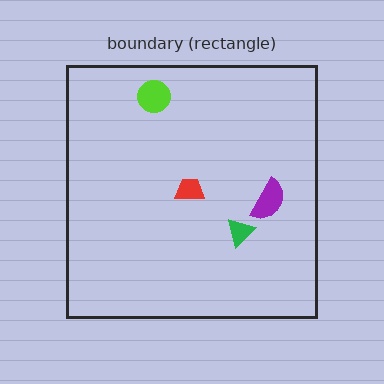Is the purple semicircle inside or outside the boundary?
Inside.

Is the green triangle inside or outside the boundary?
Inside.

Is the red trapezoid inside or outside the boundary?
Inside.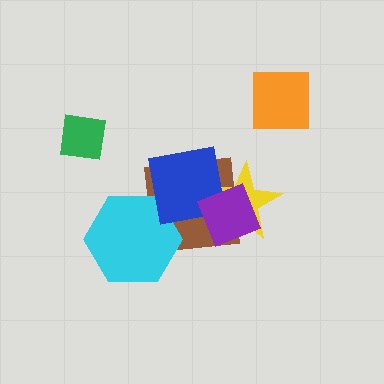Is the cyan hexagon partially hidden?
No, no other shape covers it.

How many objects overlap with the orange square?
0 objects overlap with the orange square.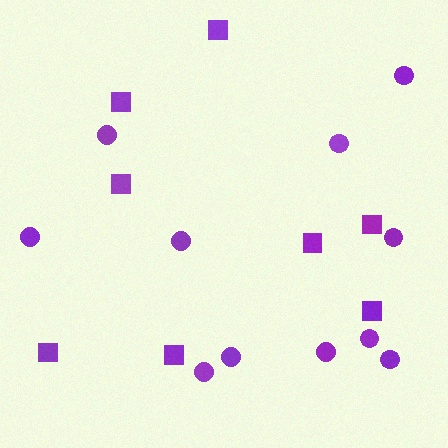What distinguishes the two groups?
There are 2 groups: one group of circles (11) and one group of squares (8).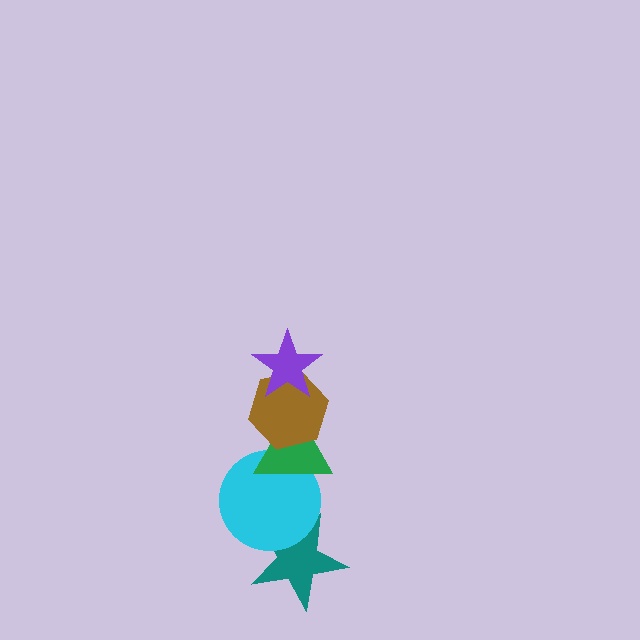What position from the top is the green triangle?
The green triangle is 3rd from the top.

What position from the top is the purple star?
The purple star is 1st from the top.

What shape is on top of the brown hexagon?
The purple star is on top of the brown hexagon.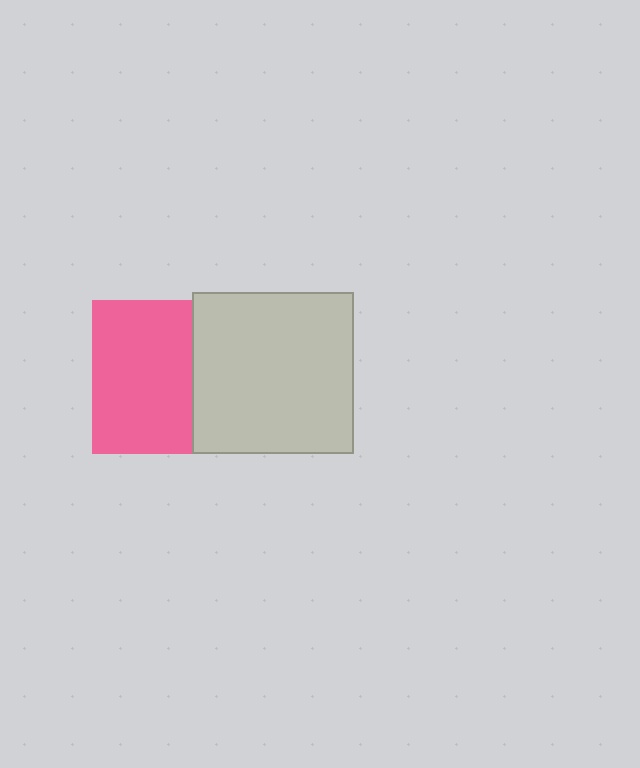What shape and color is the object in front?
The object in front is a light gray square.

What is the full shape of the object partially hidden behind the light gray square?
The partially hidden object is a pink square.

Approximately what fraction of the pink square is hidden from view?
Roughly 35% of the pink square is hidden behind the light gray square.